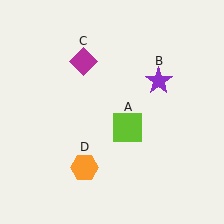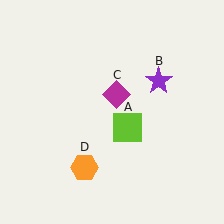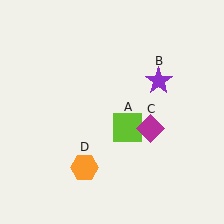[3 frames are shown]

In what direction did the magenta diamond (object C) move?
The magenta diamond (object C) moved down and to the right.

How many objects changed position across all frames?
1 object changed position: magenta diamond (object C).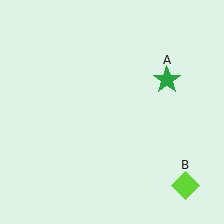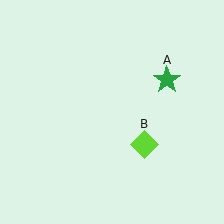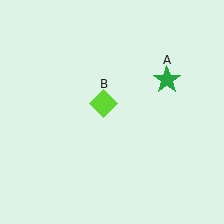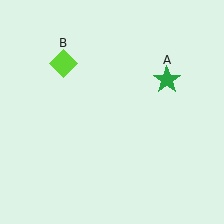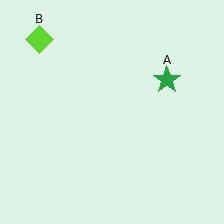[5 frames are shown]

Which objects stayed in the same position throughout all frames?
Green star (object A) remained stationary.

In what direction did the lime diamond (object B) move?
The lime diamond (object B) moved up and to the left.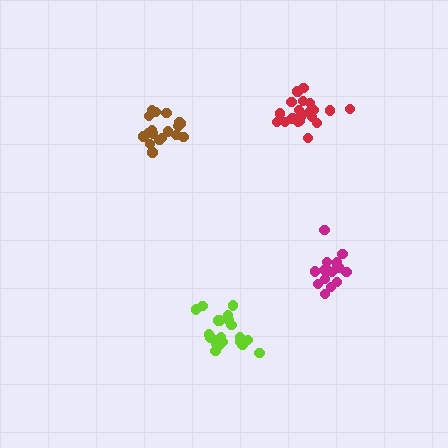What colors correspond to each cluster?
The clusters are colored: red, magenta, lime, brown.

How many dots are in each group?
Group 1: 21 dots, Group 2: 17 dots, Group 3: 21 dots, Group 4: 19 dots (78 total).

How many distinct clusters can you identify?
There are 4 distinct clusters.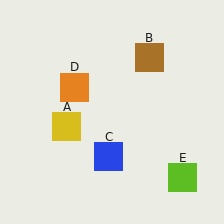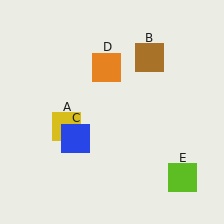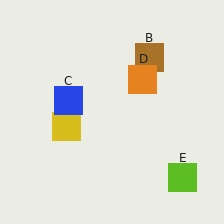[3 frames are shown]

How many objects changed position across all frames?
2 objects changed position: blue square (object C), orange square (object D).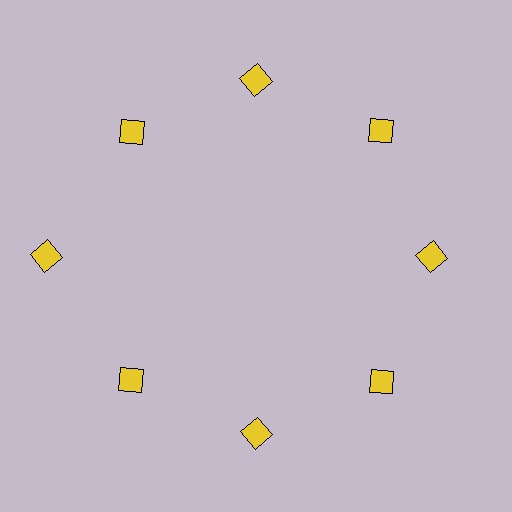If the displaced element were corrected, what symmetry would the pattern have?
It would have 8-fold rotational symmetry — the pattern would map onto itself every 45 degrees.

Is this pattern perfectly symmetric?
No. The 8 yellow diamonds are arranged in a ring, but one element near the 9 o'clock position is pushed outward from the center, breaking the 8-fold rotational symmetry.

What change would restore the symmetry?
The symmetry would be restored by moving it inward, back onto the ring so that all 8 diamonds sit at equal angles and equal distance from the center.